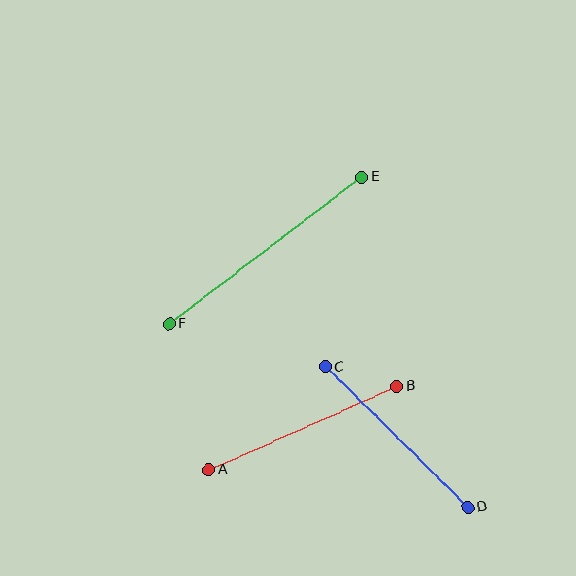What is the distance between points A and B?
The distance is approximately 205 pixels.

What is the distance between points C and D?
The distance is approximately 200 pixels.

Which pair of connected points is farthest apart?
Points E and F are farthest apart.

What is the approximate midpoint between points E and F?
The midpoint is at approximately (265, 250) pixels.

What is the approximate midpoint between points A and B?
The midpoint is at approximately (303, 428) pixels.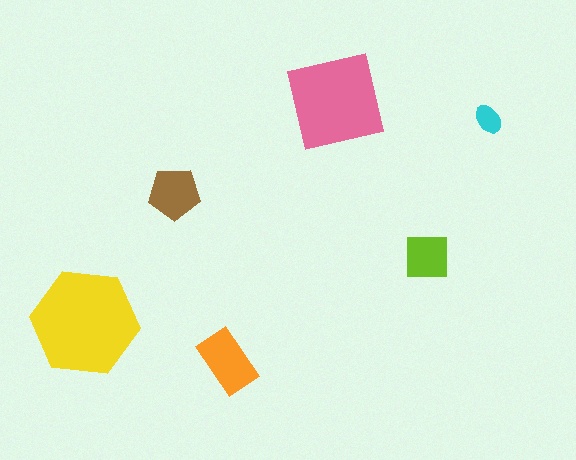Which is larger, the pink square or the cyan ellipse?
The pink square.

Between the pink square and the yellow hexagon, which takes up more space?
The yellow hexagon.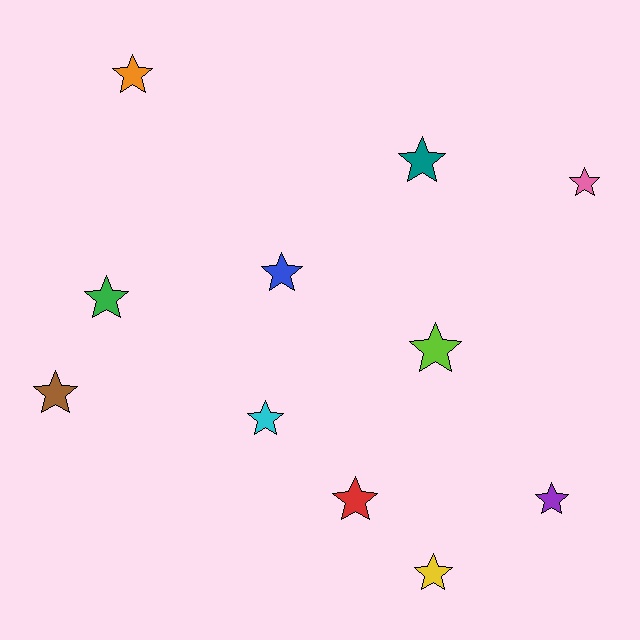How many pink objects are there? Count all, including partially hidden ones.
There is 1 pink object.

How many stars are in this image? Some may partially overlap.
There are 11 stars.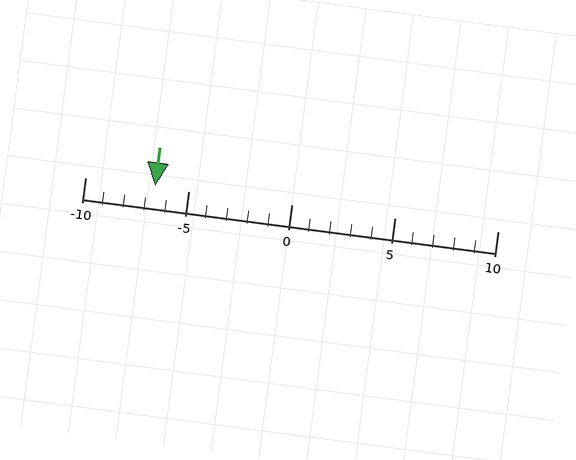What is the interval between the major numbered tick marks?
The major tick marks are spaced 5 units apart.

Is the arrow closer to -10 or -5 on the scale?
The arrow is closer to -5.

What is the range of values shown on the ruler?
The ruler shows values from -10 to 10.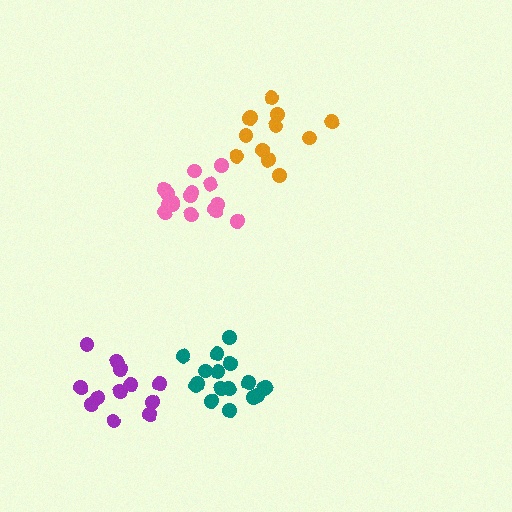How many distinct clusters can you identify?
There are 4 distinct clusters.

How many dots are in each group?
Group 1: 12 dots, Group 2: 17 dots, Group 3: 16 dots, Group 4: 12 dots (57 total).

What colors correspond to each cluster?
The clusters are colored: orange, teal, pink, purple.